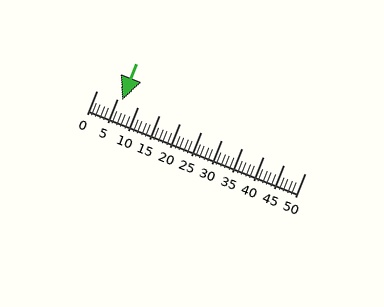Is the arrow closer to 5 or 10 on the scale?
The arrow is closer to 5.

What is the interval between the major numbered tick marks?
The major tick marks are spaced 5 units apart.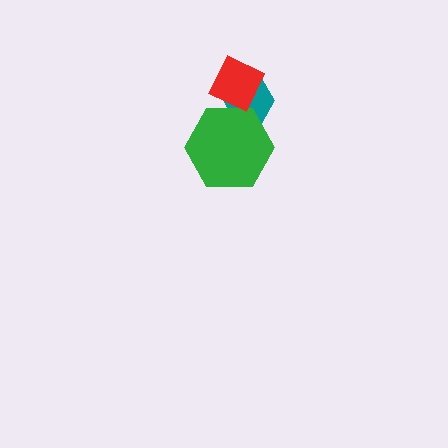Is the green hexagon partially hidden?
Yes, it is partially covered by another shape.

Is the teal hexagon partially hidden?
Yes, it is partially covered by another shape.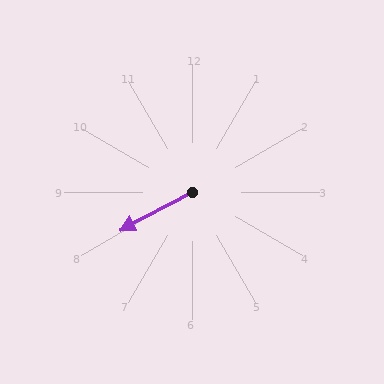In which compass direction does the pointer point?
Southwest.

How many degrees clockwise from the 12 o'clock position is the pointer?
Approximately 242 degrees.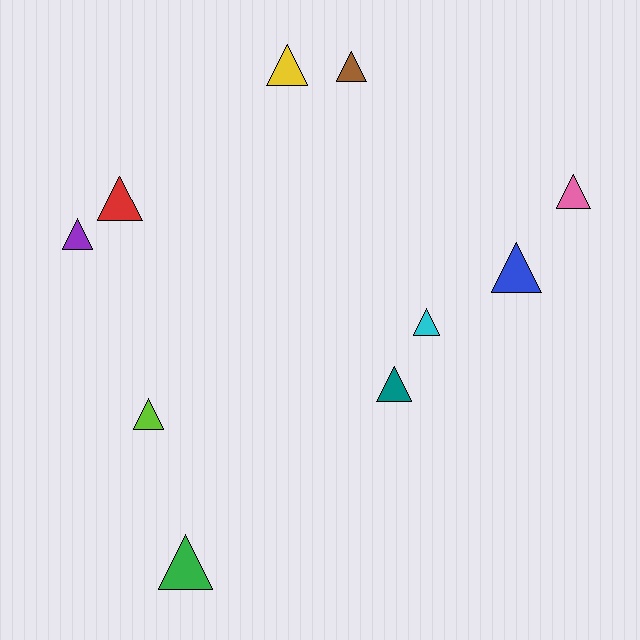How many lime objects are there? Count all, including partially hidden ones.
There is 1 lime object.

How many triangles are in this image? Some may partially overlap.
There are 10 triangles.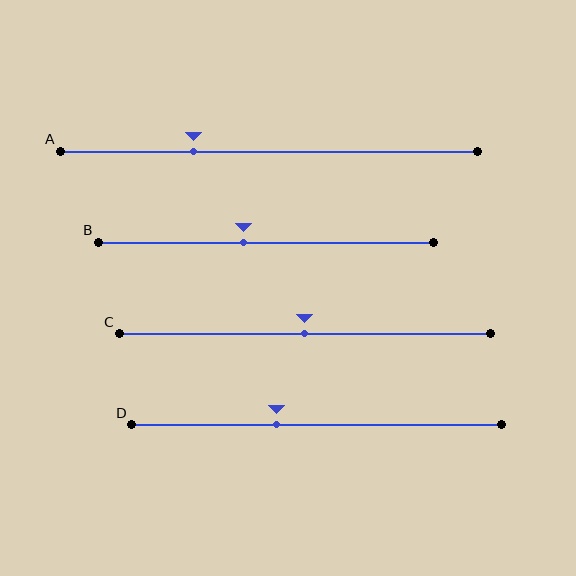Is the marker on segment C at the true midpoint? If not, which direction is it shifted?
Yes, the marker on segment C is at the true midpoint.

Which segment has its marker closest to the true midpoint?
Segment C has its marker closest to the true midpoint.